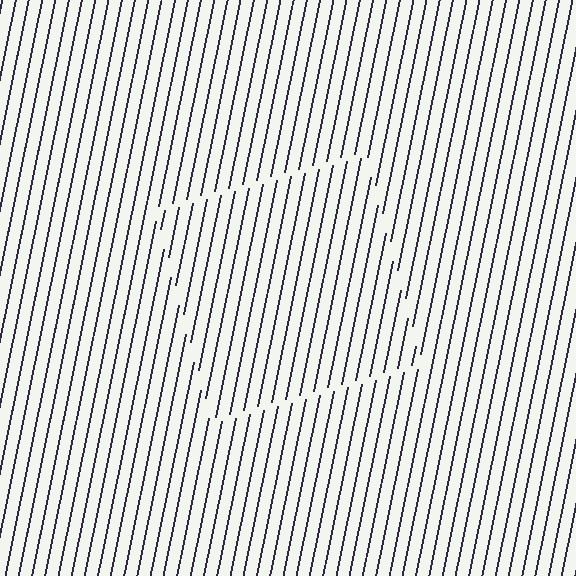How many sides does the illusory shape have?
4 sides — the line-ends trace a square.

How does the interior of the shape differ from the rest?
The interior of the shape contains the same grating, shifted by half a period — the contour is defined by the phase discontinuity where line-ends from the inner and outer gratings abut.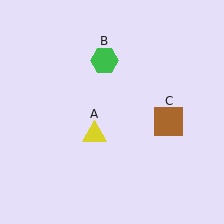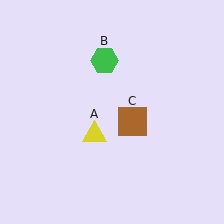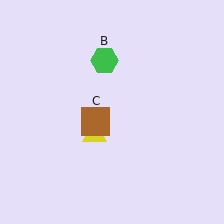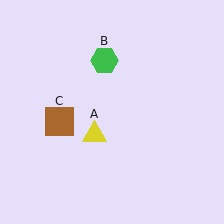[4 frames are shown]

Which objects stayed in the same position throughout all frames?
Yellow triangle (object A) and green hexagon (object B) remained stationary.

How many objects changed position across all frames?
1 object changed position: brown square (object C).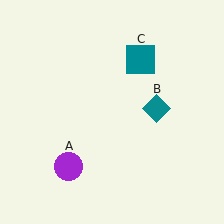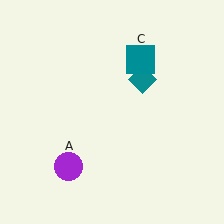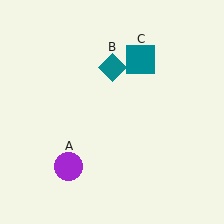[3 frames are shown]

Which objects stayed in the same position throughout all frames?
Purple circle (object A) and teal square (object C) remained stationary.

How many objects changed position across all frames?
1 object changed position: teal diamond (object B).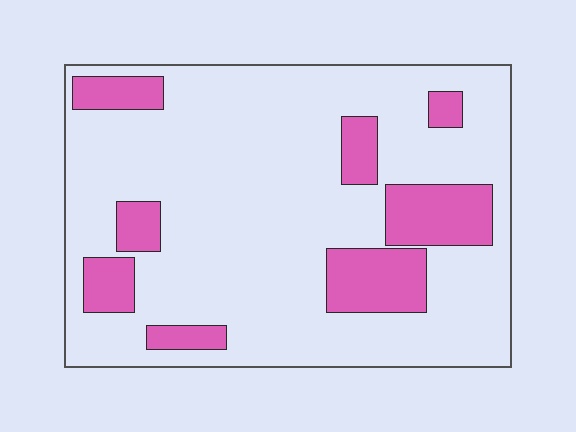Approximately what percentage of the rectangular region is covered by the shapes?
Approximately 20%.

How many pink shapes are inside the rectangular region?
8.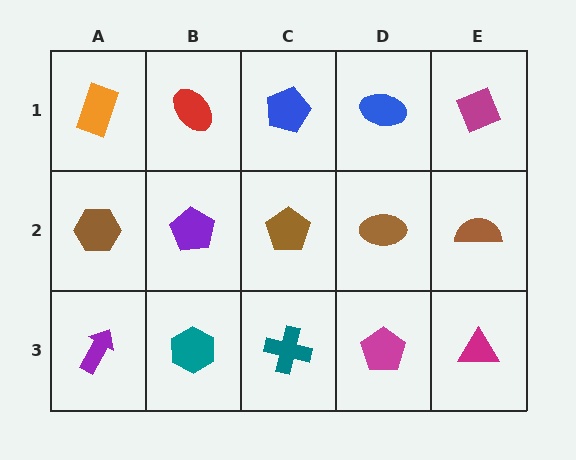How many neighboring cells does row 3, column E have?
2.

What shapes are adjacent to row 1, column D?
A brown ellipse (row 2, column D), a blue pentagon (row 1, column C), a magenta diamond (row 1, column E).